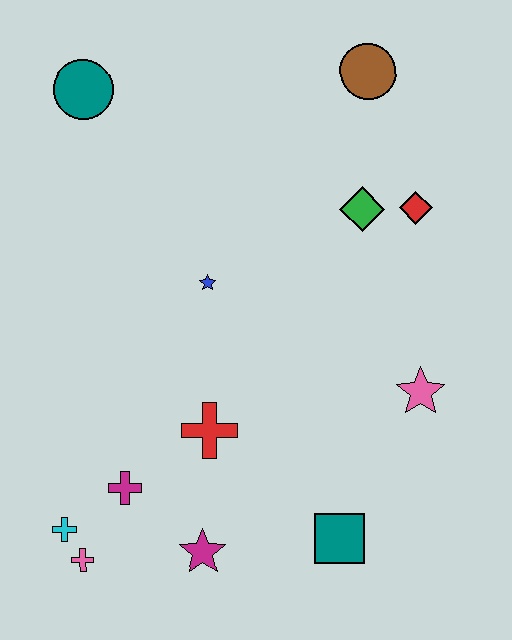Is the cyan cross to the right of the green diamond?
No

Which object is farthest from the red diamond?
The pink cross is farthest from the red diamond.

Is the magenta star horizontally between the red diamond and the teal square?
No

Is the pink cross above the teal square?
No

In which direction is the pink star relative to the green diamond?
The pink star is below the green diamond.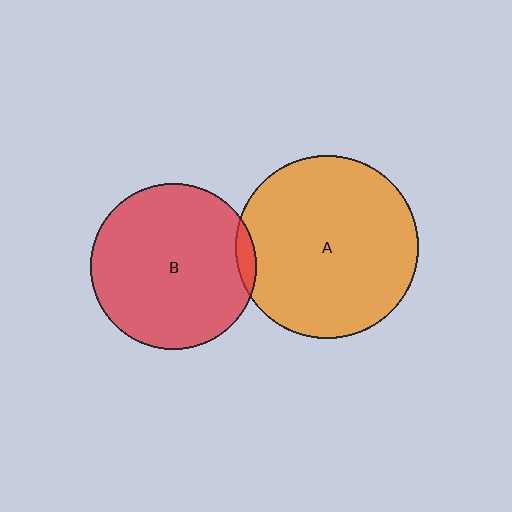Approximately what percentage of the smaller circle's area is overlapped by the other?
Approximately 5%.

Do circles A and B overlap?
Yes.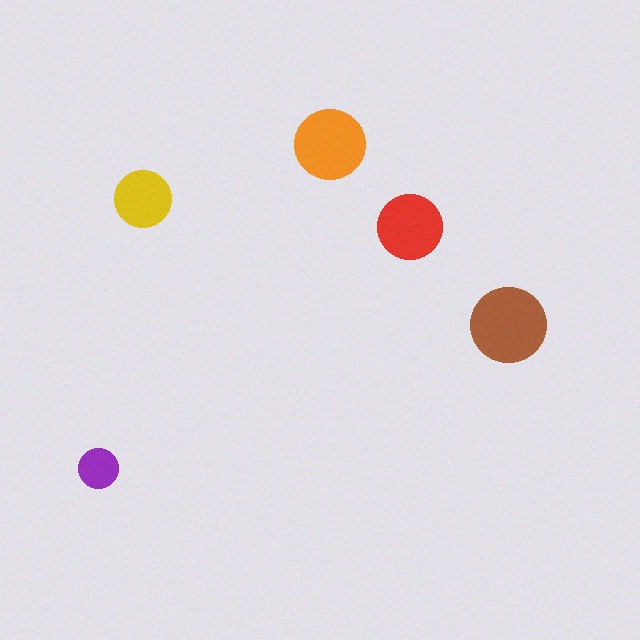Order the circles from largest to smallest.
the brown one, the orange one, the red one, the yellow one, the purple one.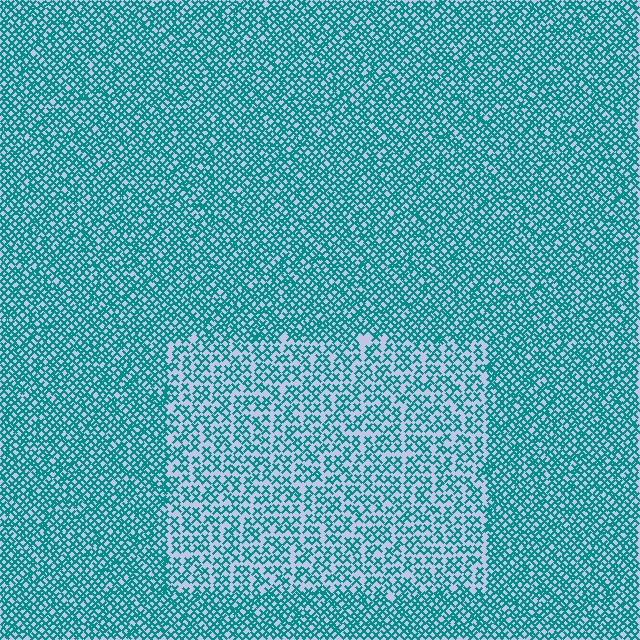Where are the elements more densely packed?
The elements are more densely packed outside the rectangle boundary.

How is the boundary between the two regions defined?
The boundary is defined by a change in element density (approximately 1.8x ratio). All elements are the same color, size, and shape.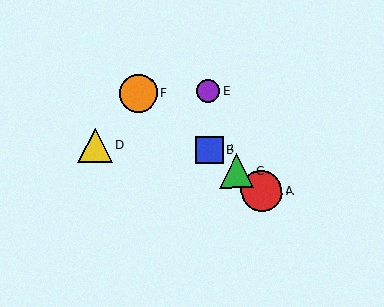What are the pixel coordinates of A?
Object A is at (262, 191).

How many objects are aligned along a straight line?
4 objects (A, B, C, F) are aligned along a straight line.